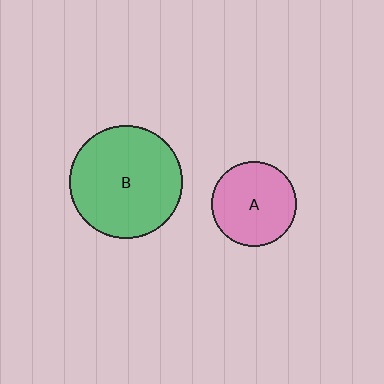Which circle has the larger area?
Circle B (green).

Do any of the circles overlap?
No, none of the circles overlap.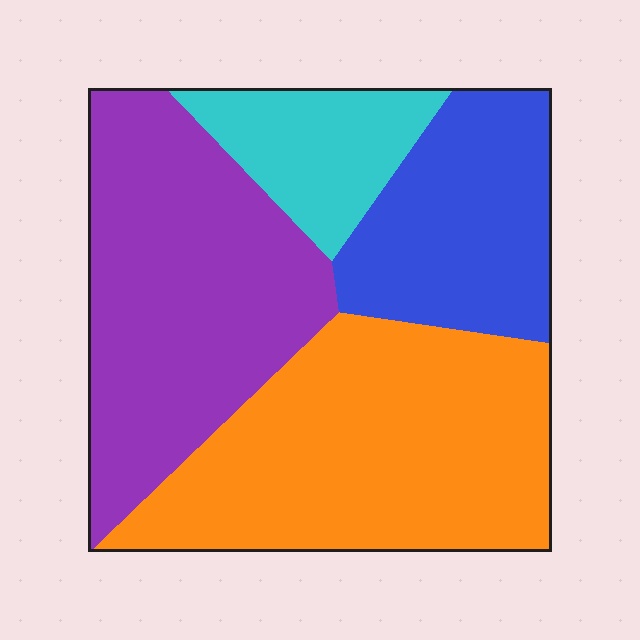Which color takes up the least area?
Cyan, at roughly 10%.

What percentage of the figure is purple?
Purple covers 33% of the figure.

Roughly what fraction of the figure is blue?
Blue takes up about one fifth (1/5) of the figure.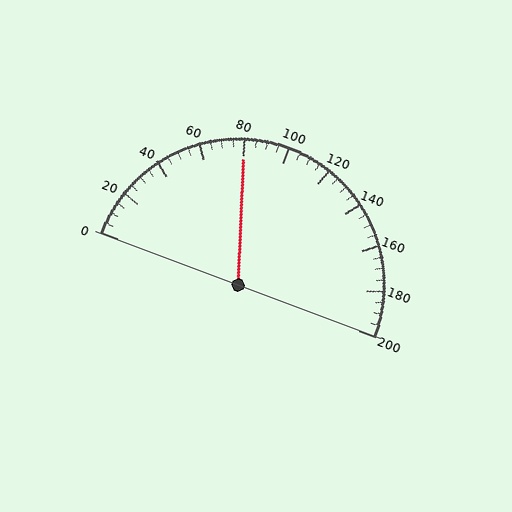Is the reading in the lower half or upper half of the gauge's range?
The reading is in the lower half of the range (0 to 200).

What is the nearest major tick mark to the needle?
The nearest major tick mark is 80.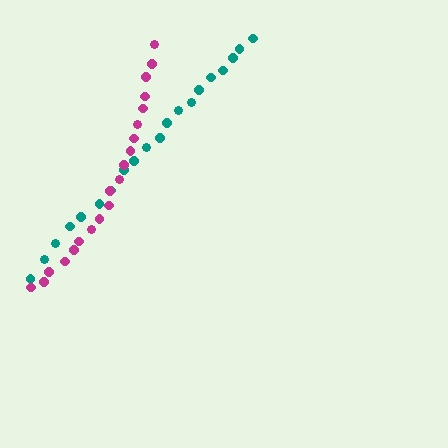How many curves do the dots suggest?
There are 2 distinct paths.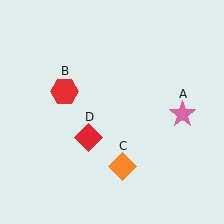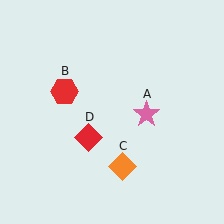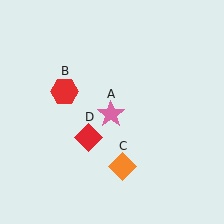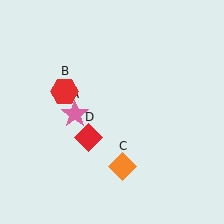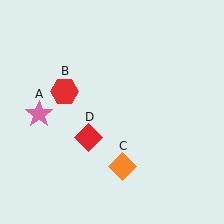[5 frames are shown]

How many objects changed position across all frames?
1 object changed position: pink star (object A).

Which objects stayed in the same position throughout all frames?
Red hexagon (object B) and orange diamond (object C) and red diamond (object D) remained stationary.